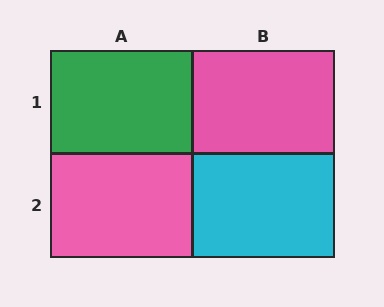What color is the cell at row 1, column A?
Green.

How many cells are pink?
2 cells are pink.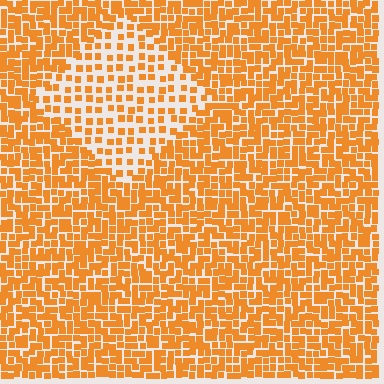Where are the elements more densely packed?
The elements are more densely packed outside the diamond boundary.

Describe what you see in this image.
The image contains small orange elements arranged at two different densities. A diamond-shaped region is visible where the elements are less densely packed than the surrounding area.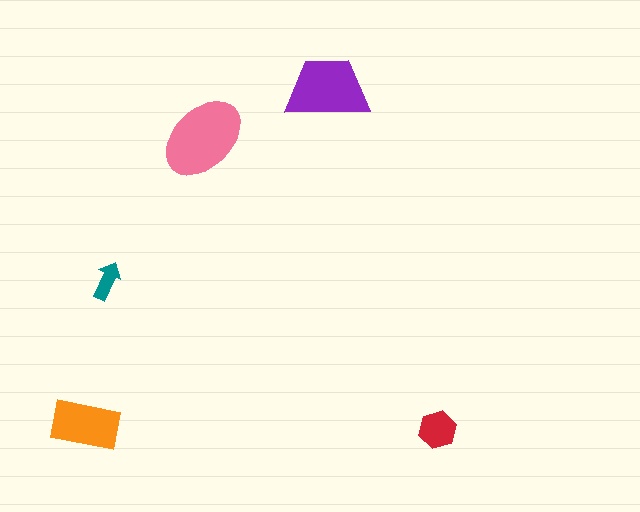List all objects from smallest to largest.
The teal arrow, the red hexagon, the orange rectangle, the purple trapezoid, the pink ellipse.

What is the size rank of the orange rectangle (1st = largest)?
3rd.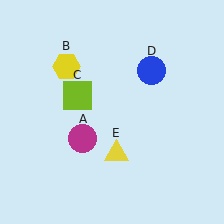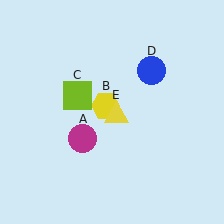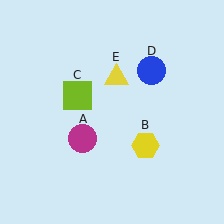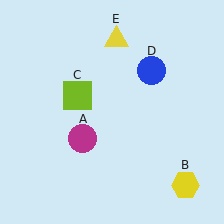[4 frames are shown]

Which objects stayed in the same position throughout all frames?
Magenta circle (object A) and lime square (object C) and blue circle (object D) remained stationary.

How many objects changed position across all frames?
2 objects changed position: yellow hexagon (object B), yellow triangle (object E).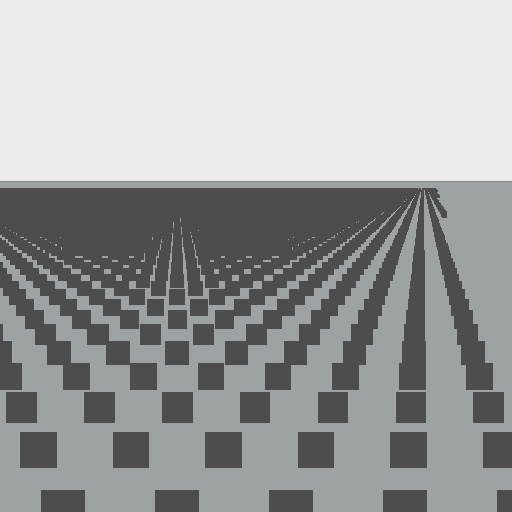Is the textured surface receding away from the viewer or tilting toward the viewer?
The surface is receding away from the viewer. Texture elements get smaller and denser toward the top.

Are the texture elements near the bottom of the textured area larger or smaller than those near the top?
Larger. Near the bottom, elements are closer to the viewer and appear at a bigger on-screen size.